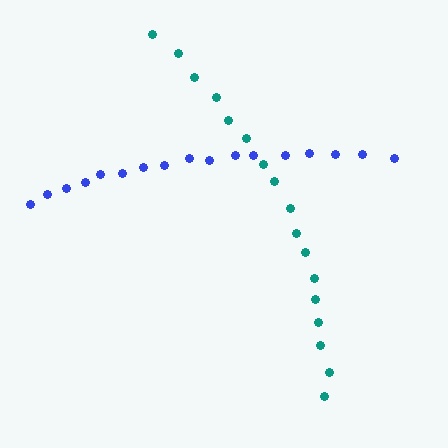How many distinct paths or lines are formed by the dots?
There are 2 distinct paths.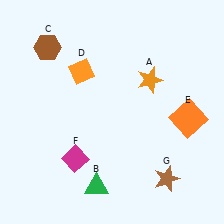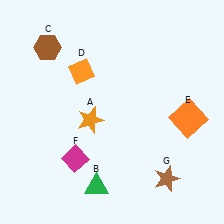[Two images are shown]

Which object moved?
The orange star (A) moved left.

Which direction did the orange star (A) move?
The orange star (A) moved left.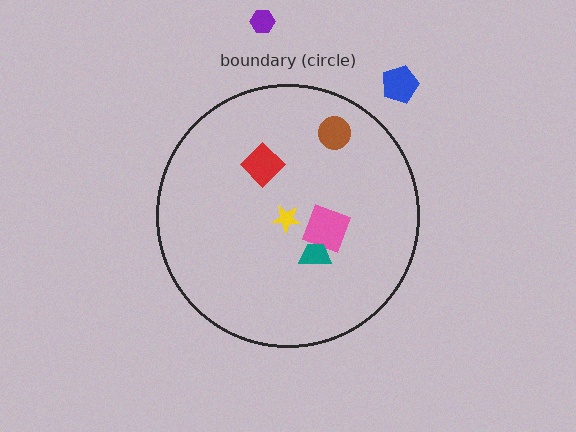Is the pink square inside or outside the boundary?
Inside.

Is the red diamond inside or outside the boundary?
Inside.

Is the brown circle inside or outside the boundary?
Inside.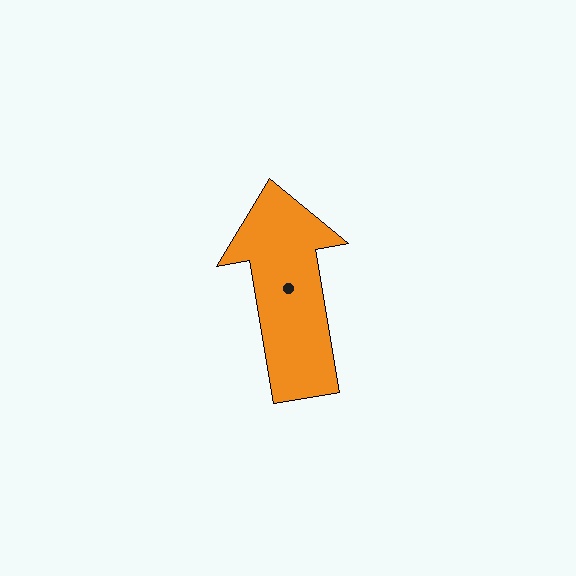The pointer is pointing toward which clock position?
Roughly 12 o'clock.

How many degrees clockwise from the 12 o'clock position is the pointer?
Approximately 350 degrees.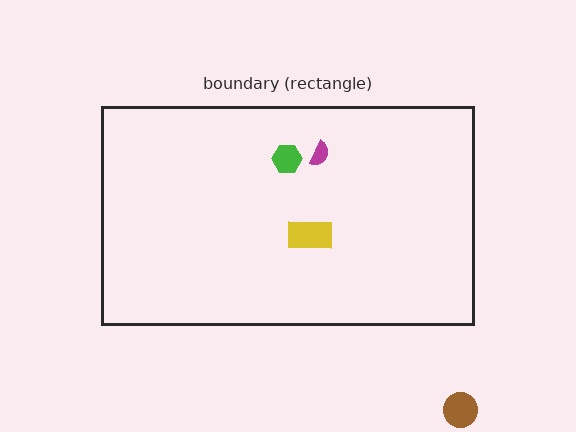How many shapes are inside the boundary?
3 inside, 1 outside.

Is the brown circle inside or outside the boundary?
Outside.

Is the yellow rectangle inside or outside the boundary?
Inside.